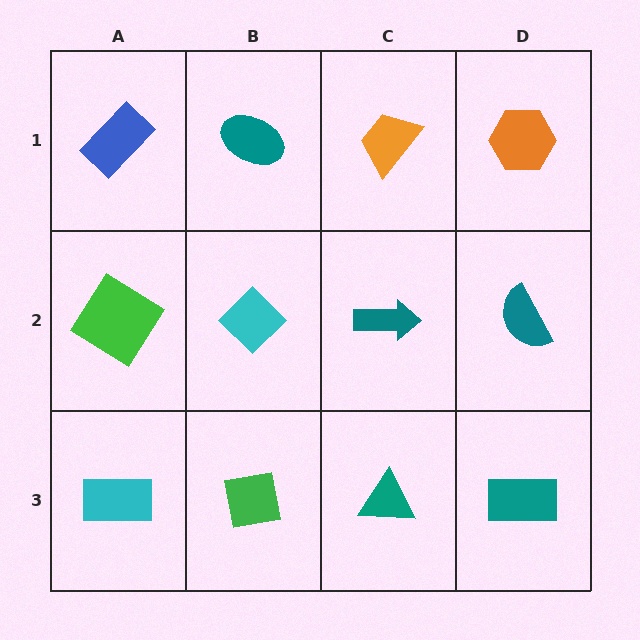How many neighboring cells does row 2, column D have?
3.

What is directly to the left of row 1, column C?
A teal ellipse.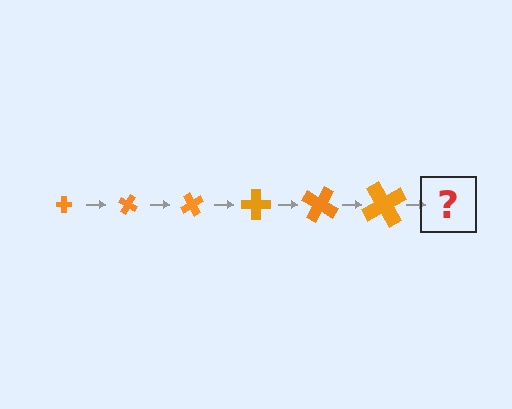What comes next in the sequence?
The next element should be a cross, larger than the previous one and rotated 180 degrees from the start.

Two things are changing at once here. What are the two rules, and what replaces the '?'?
The two rules are that the cross grows larger each step and it rotates 30 degrees each step. The '?' should be a cross, larger than the previous one and rotated 180 degrees from the start.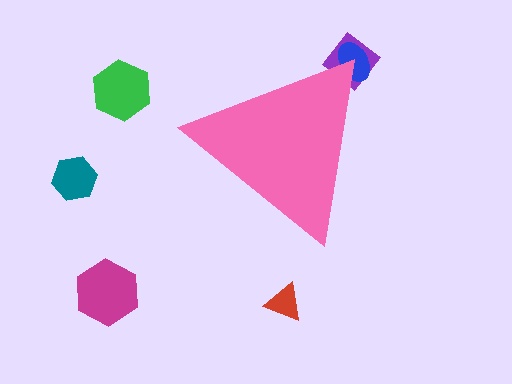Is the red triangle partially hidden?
No, the red triangle is fully visible.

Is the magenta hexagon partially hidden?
No, the magenta hexagon is fully visible.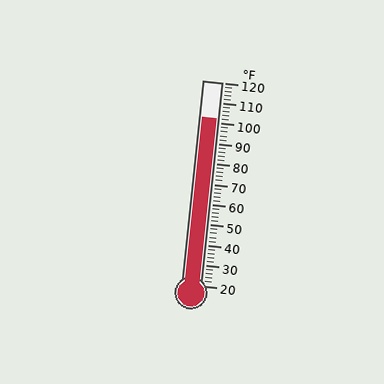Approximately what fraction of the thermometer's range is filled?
The thermometer is filled to approximately 80% of its range.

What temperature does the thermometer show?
The thermometer shows approximately 102°F.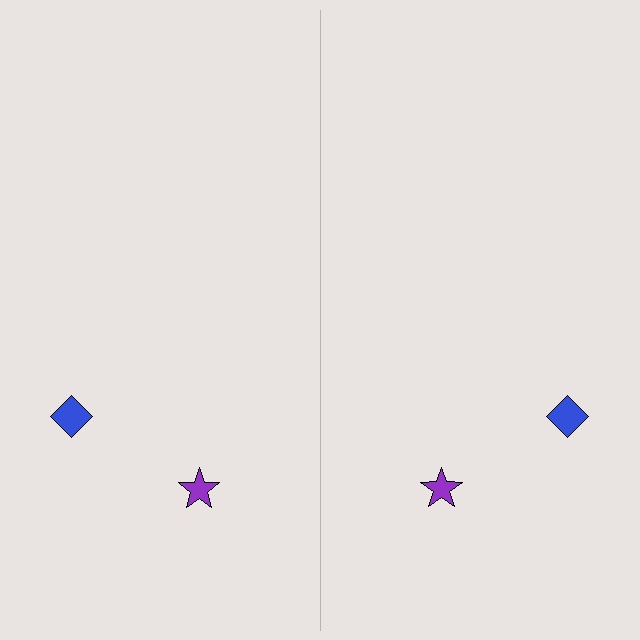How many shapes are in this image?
There are 4 shapes in this image.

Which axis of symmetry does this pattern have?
The pattern has a vertical axis of symmetry running through the center of the image.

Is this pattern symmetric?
Yes, this pattern has bilateral (reflection) symmetry.